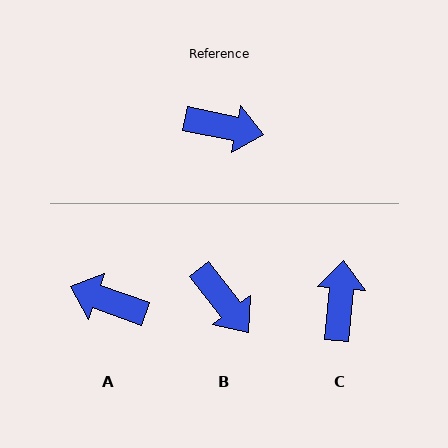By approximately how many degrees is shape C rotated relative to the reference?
Approximately 96 degrees counter-clockwise.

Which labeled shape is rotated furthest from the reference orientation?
A, about 171 degrees away.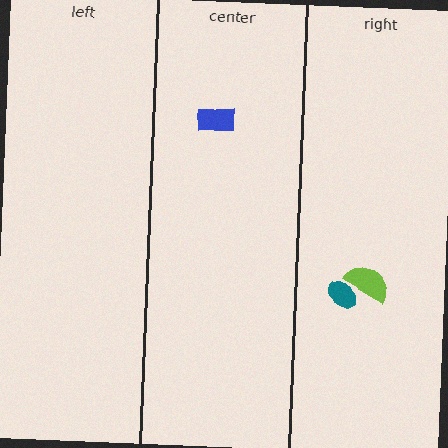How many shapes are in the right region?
2.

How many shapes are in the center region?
1.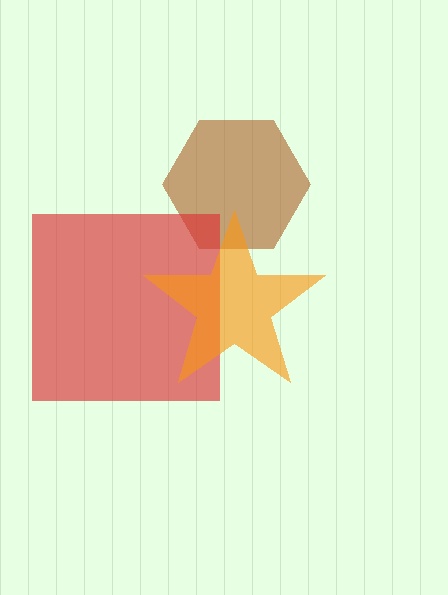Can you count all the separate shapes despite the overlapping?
Yes, there are 3 separate shapes.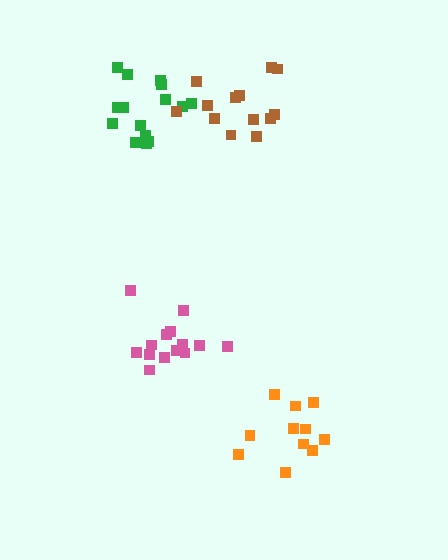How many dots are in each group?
Group 1: 15 dots, Group 2: 13 dots, Group 3: 14 dots, Group 4: 11 dots (53 total).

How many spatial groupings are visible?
There are 4 spatial groupings.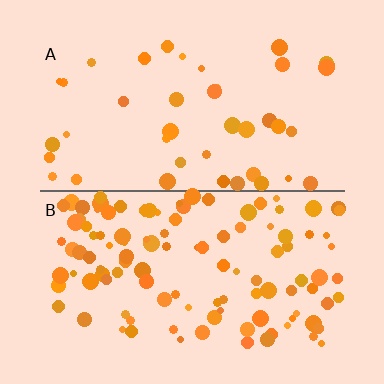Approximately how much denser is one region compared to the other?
Approximately 2.7× — region B over region A.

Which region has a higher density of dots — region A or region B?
B (the bottom).